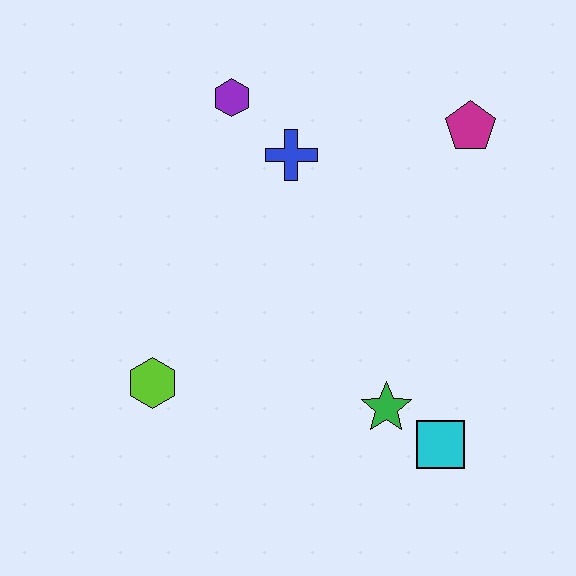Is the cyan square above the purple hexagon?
No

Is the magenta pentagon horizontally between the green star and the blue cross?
No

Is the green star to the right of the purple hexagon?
Yes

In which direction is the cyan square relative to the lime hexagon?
The cyan square is to the right of the lime hexagon.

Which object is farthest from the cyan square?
The purple hexagon is farthest from the cyan square.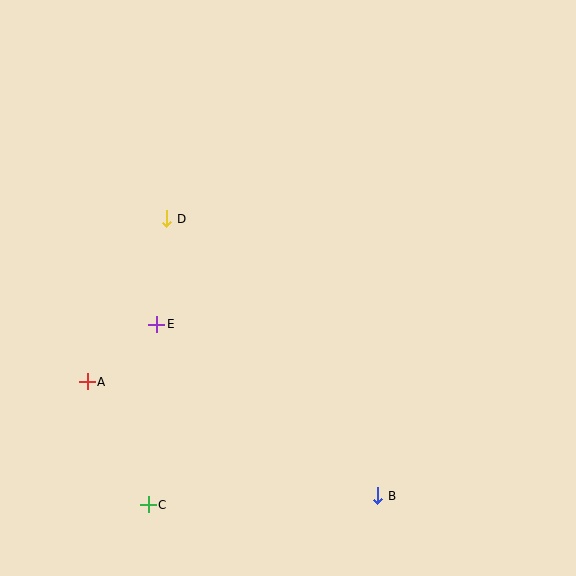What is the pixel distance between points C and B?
The distance between C and B is 230 pixels.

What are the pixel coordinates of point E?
Point E is at (157, 324).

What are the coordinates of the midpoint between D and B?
The midpoint between D and B is at (272, 357).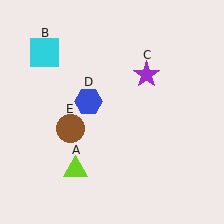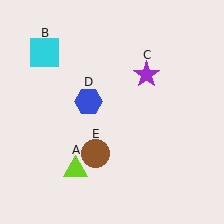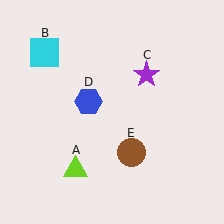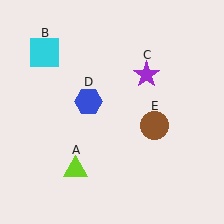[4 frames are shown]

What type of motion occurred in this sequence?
The brown circle (object E) rotated counterclockwise around the center of the scene.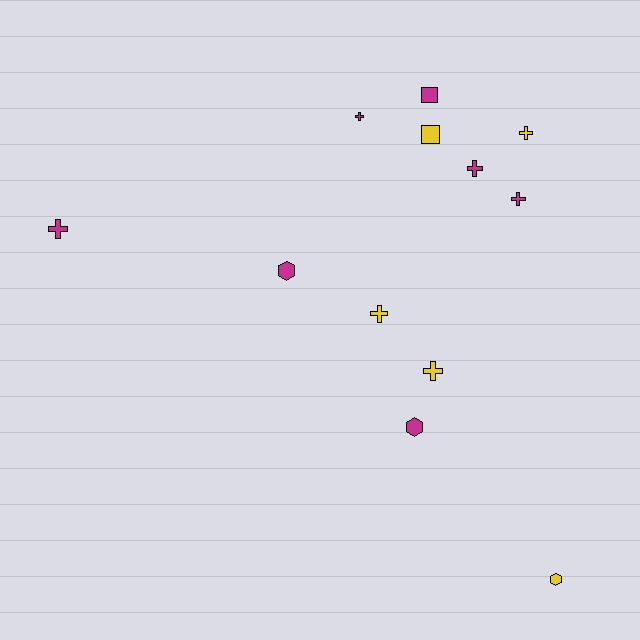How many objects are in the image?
There are 12 objects.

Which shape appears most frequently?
Cross, with 7 objects.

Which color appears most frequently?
Magenta, with 7 objects.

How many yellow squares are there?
There is 1 yellow square.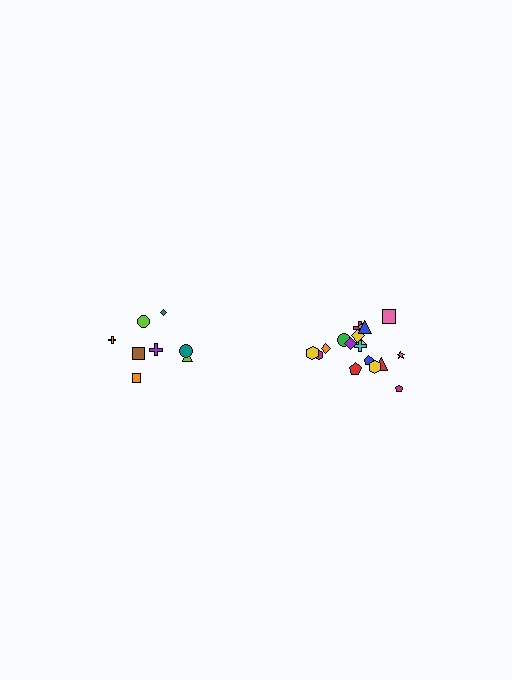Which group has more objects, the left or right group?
The right group.